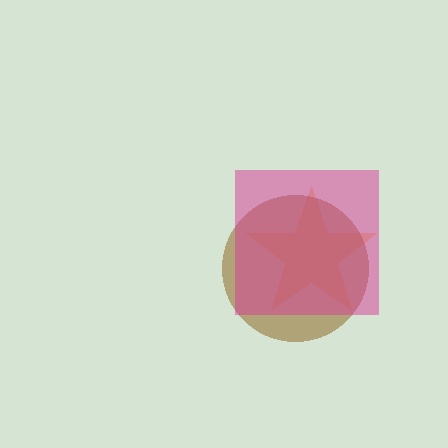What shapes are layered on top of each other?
The layered shapes are: an orange star, a brown circle, a magenta square.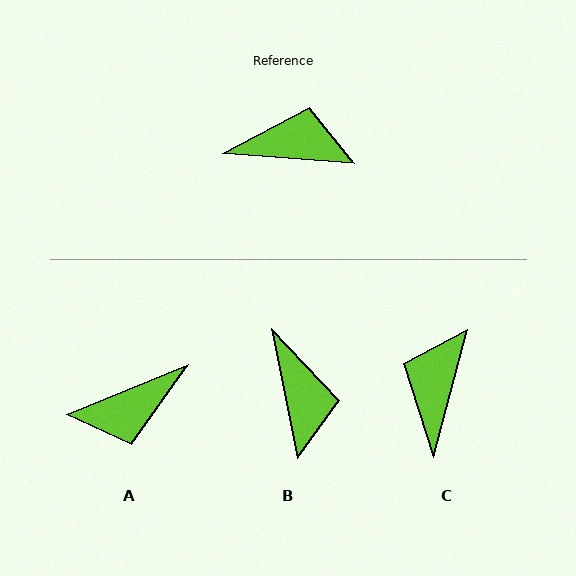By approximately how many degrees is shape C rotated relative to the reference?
Approximately 80 degrees counter-clockwise.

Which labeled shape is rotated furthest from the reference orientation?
A, about 153 degrees away.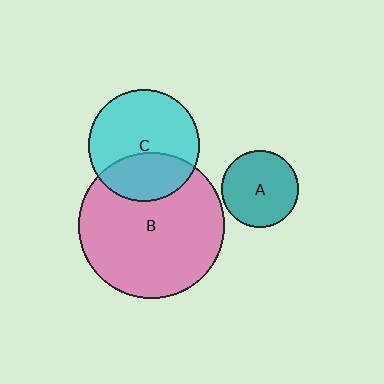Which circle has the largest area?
Circle B (pink).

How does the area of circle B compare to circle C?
Approximately 1.7 times.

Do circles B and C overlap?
Yes.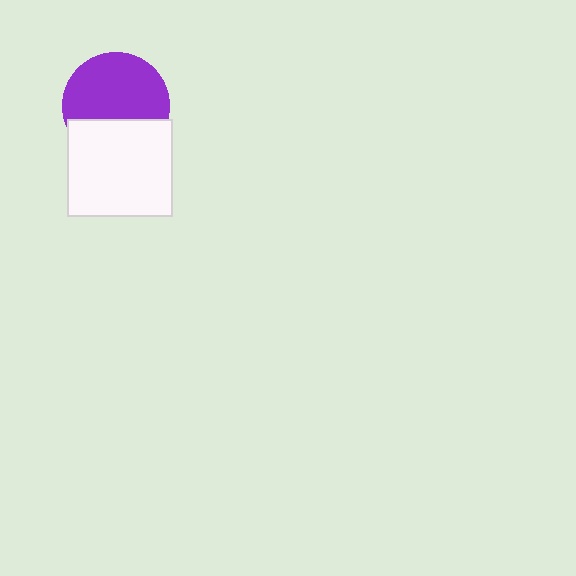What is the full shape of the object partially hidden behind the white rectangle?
The partially hidden object is a purple circle.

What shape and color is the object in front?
The object in front is a white rectangle.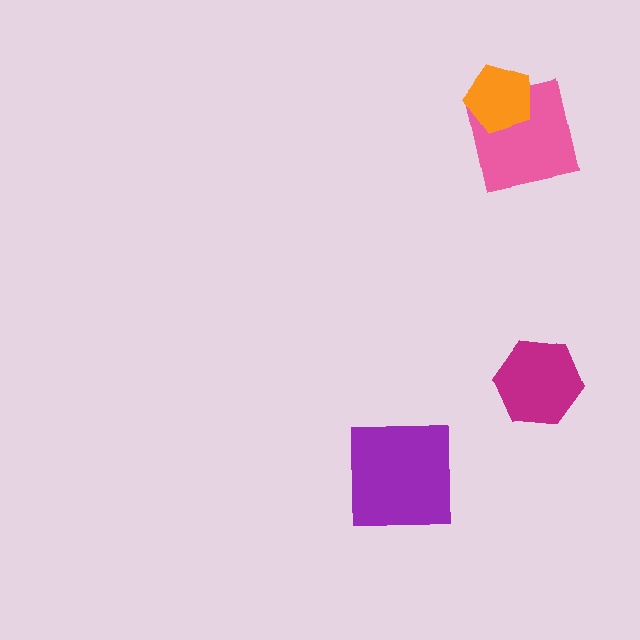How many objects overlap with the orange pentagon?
1 object overlaps with the orange pentagon.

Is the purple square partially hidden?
No, no other shape covers it.